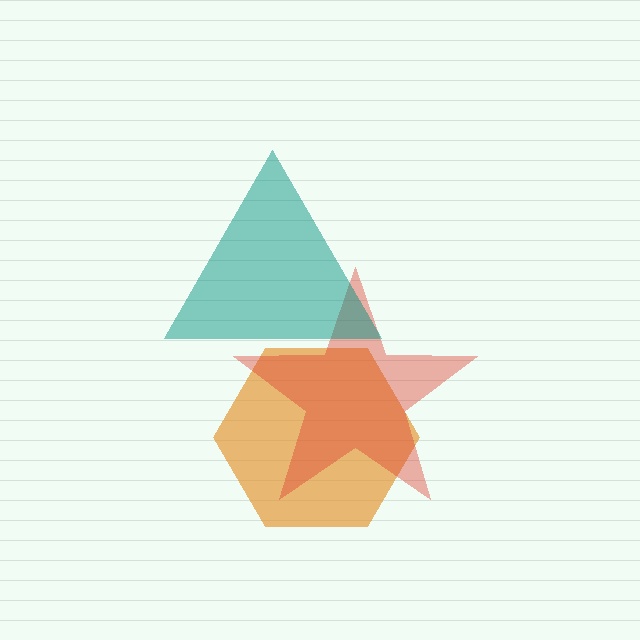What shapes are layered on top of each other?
The layered shapes are: an orange hexagon, a red star, a teal triangle.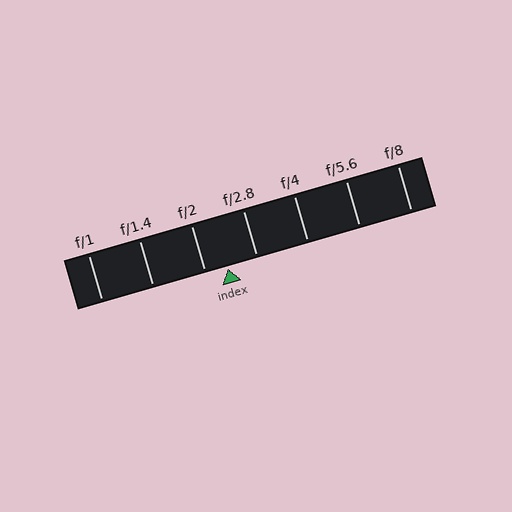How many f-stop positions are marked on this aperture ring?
There are 7 f-stop positions marked.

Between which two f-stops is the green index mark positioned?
The index mark is between f/2 and f/2.8.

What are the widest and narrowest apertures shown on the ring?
The widest aperture shown is f/1 and the narrowest is f/8.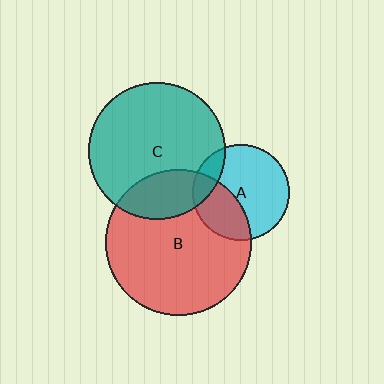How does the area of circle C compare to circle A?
Approximately 2.0 times.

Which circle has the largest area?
Circle B (red).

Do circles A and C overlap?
Yes.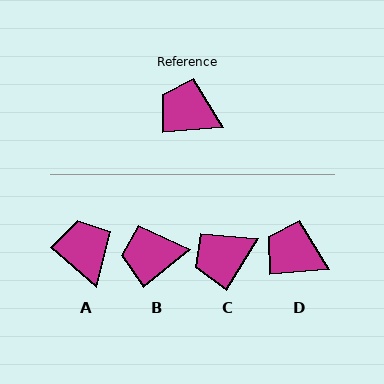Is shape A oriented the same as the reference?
No, it is off by about 46 degrees.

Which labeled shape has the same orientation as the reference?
D.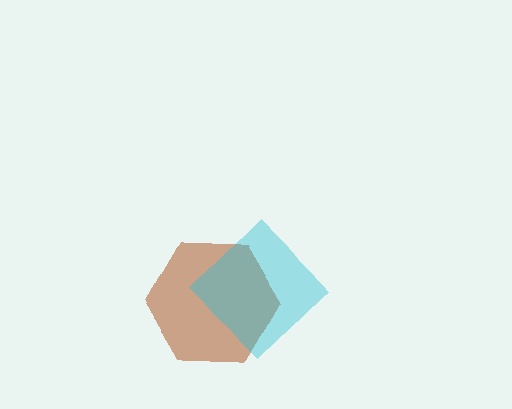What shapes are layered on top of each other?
The layered shapes are: a brown hexagon, a cyan diamond.